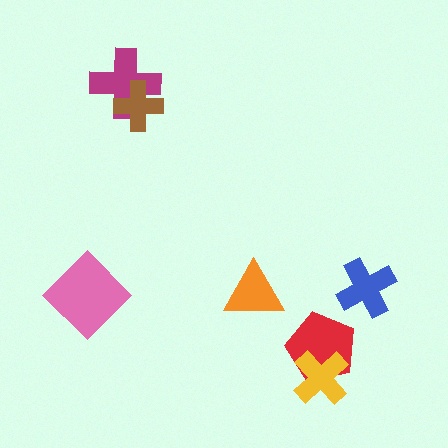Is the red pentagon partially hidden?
Yes, it is partially covered by another shape.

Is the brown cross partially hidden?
No, no other shape covers it.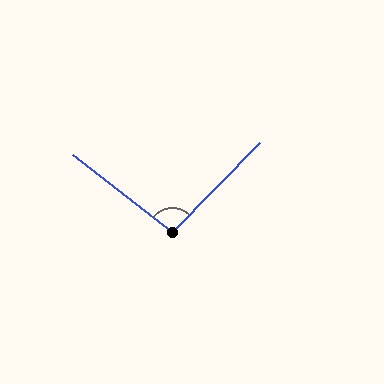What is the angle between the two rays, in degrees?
Approximately 96 degrees.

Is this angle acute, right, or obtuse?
It is obtuse.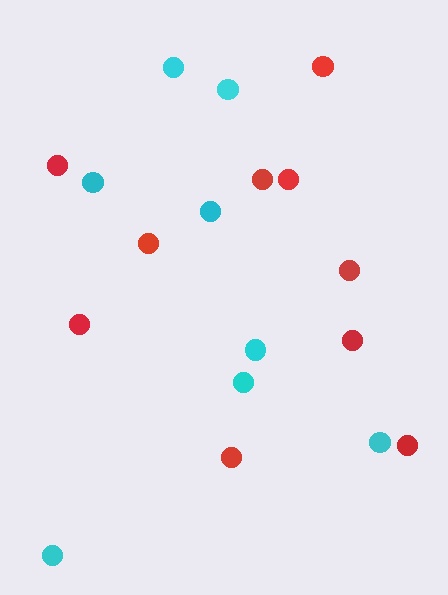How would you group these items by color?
There are 2 groups: one group of cyan circles (8) and one group of red circles (10).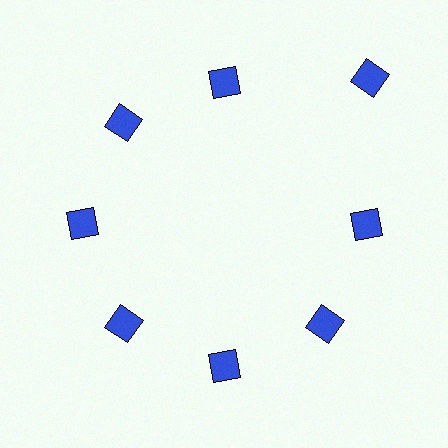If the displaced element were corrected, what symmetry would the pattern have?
It would have 8-fold rotational symmetry — the pattern would map onto itself every 45 degrees.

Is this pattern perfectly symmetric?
No. The 8 blue diamonds are arranged in a ring, but one element near the 2 o'clock position is pushed outward from the center, breaking the 8-fold rotational symmetry.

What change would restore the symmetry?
The symmetry would be restored by moving it inward, back onto the ring so that all 8 diamonds sit at equal angles and equal distance from the center.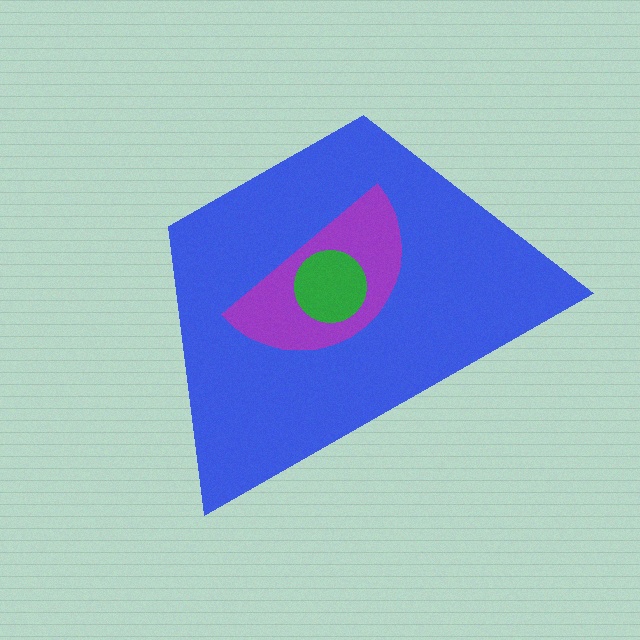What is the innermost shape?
The green circle.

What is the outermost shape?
The blue trapezoid.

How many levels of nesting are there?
3.